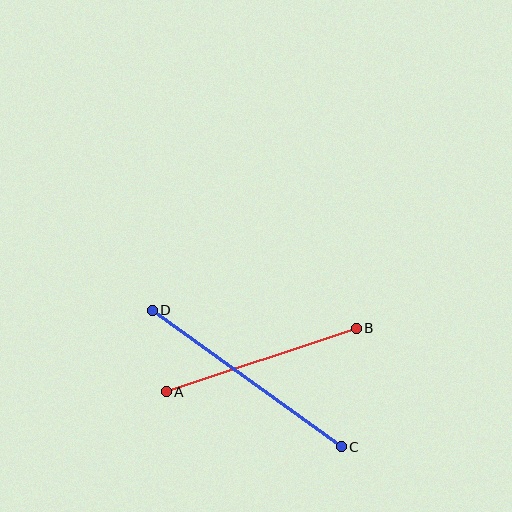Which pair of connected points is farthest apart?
Points C and D are farthest apart.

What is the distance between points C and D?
The distance is approximately 233 pixels.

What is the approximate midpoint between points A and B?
The midpoint is at approximately (261, 360) pixels.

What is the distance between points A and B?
The distance is approximately 200 pixels.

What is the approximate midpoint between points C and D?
The midpoint is at approximately (247, 379) pixels.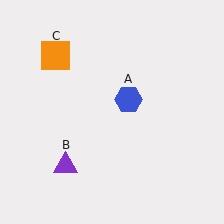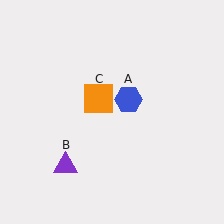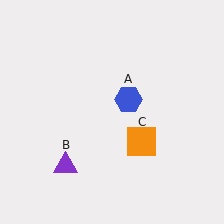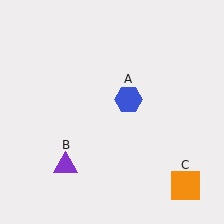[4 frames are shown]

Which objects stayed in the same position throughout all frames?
Blue hexagon (object A) and purple triangle (object B) remained stationary.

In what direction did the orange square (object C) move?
The orange square (object C) moved down and to the right.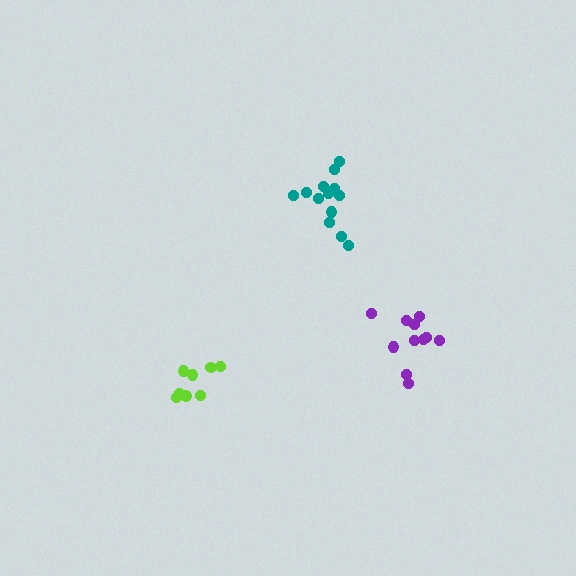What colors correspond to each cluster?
The clusters are colored: teal, lime, purple.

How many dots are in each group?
Group 1: 14 dots, Group 2: 8 dots, Group 3: 11 dots (33 total).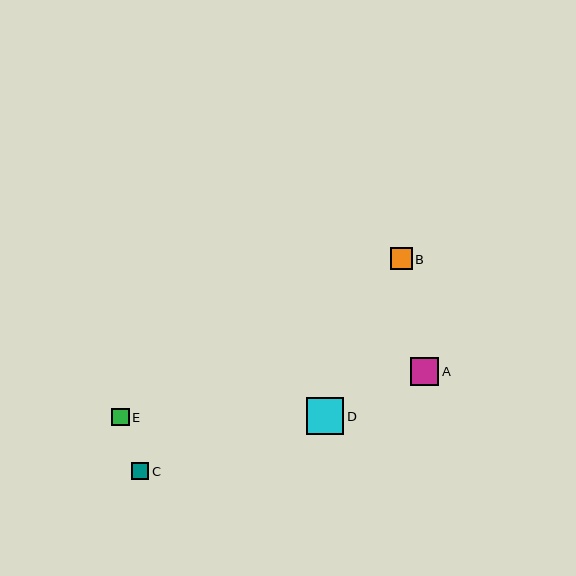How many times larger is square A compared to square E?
Square A is approximately 1.6 times the size of square E.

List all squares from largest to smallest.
From largest to smallest: D, A, B, E, C.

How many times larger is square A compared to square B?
Square A is approximately 1.3 times the size of square B.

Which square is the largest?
Square D is the largest with a size of approximately 37 pixels.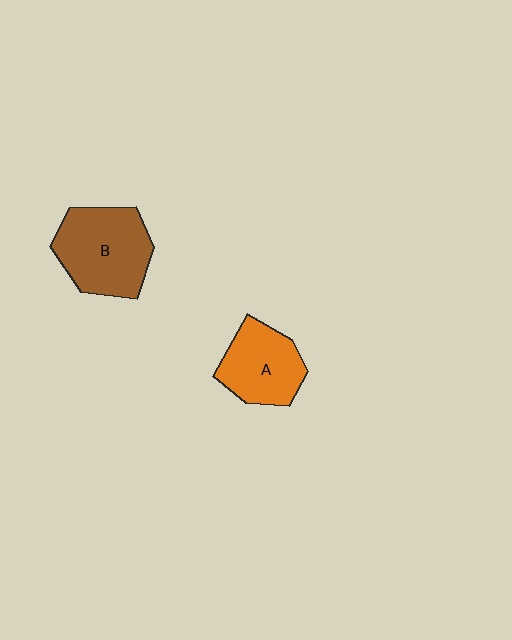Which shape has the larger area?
Shape B (brown).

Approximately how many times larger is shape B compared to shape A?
Approximately 1.3 times.